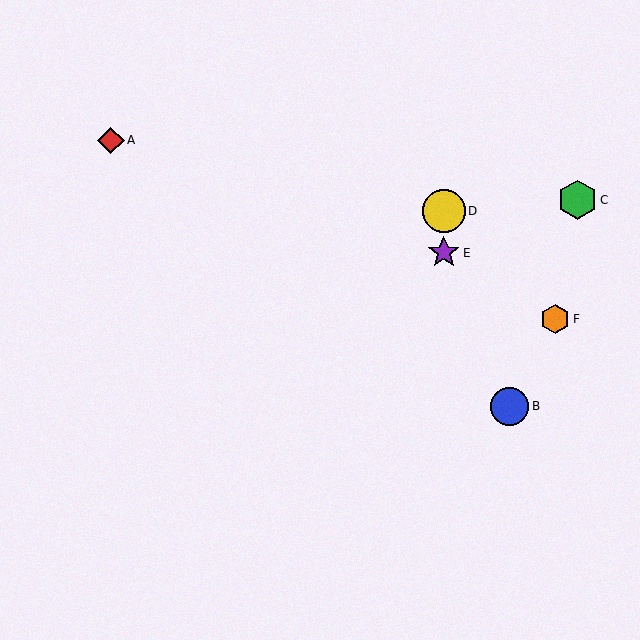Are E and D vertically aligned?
Yes, both are at x≈444.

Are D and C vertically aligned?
No, D is at x≈444 and C is at x≈577.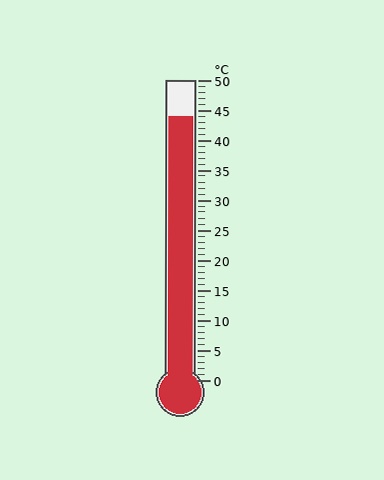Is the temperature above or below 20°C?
The temperature is above 20°C.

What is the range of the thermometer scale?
The thermometer scale ranges from 0°C to 50°C.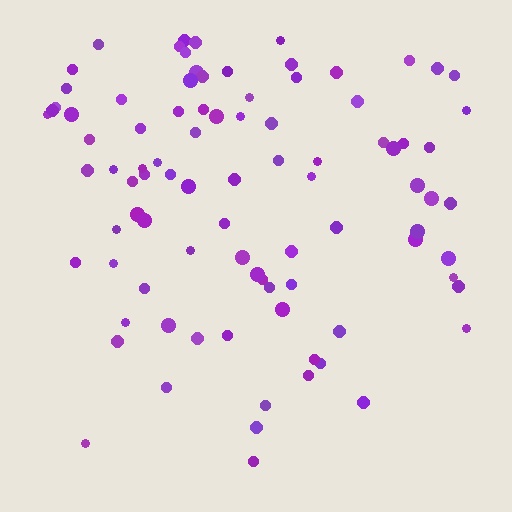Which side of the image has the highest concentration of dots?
The top.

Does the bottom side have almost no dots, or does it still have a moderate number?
Still a moderate number, just noticeably fewer than the top.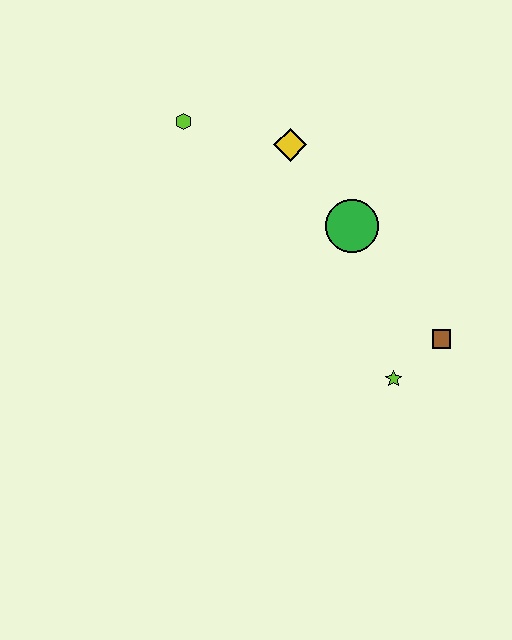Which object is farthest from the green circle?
The lime hexagon is farthest from the green circle.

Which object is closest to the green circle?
The yellow diamond is closest to the green circle.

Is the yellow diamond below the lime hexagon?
Yes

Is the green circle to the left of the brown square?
Yes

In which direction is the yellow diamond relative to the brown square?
The yellow diamond is above the brown square.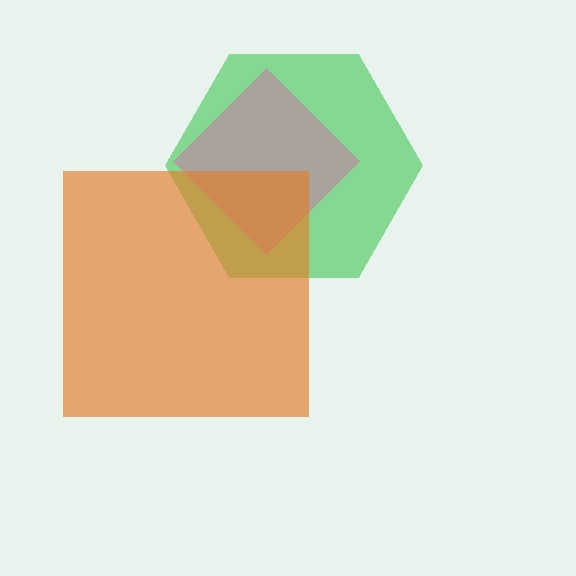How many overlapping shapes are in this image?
There are 3 overlapping shapes in the image.